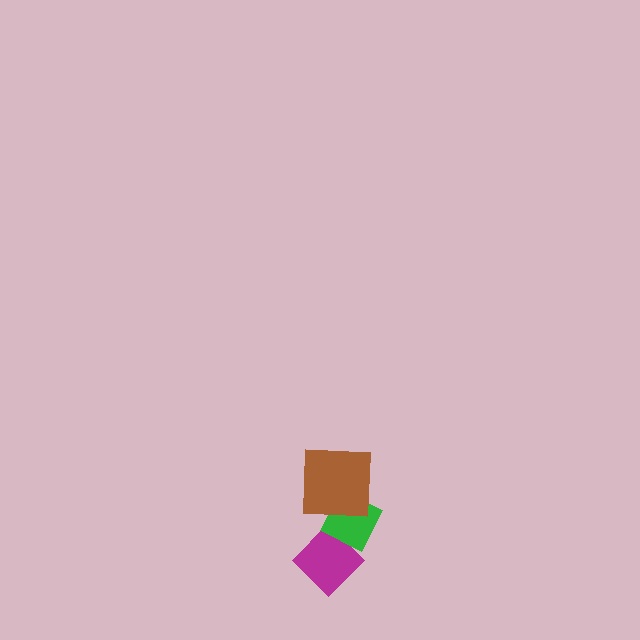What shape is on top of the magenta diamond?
The green diamond is on top of the magenta diamond.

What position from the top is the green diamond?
The green diamond is 2nd from the top.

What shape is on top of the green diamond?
The brown square is on top of the green diamond.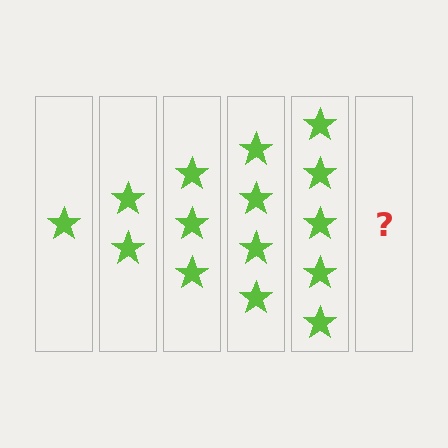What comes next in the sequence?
The next element should be 6 stars.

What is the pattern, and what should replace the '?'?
The pattern is that each step adds one more star. The '?' should be 6 stars.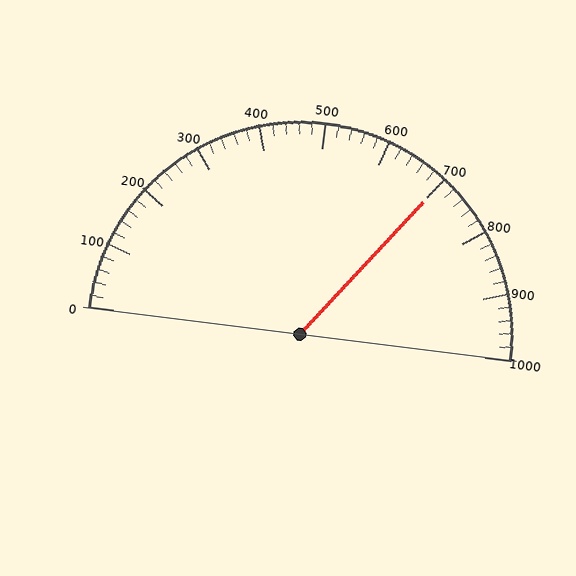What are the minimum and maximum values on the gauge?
The gauge ranges from 0 to 1000.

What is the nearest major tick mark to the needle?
The nearest major tick mark is 700.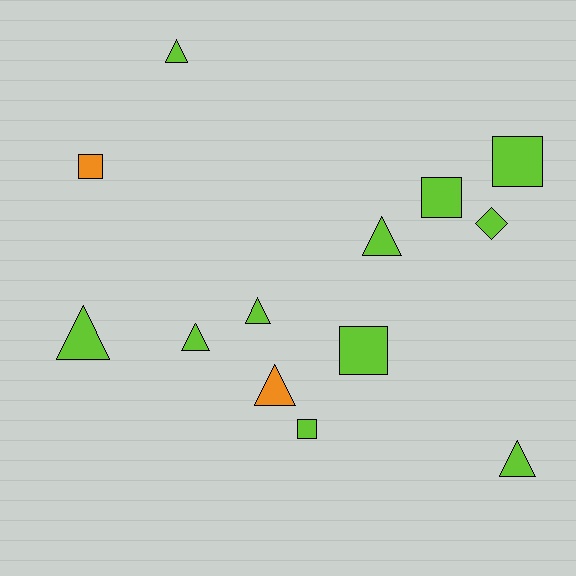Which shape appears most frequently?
Triangle, with 7 objects.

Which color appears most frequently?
Lime, with 11 objects.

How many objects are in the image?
There are 13 objects.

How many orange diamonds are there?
There are no orange diamonds.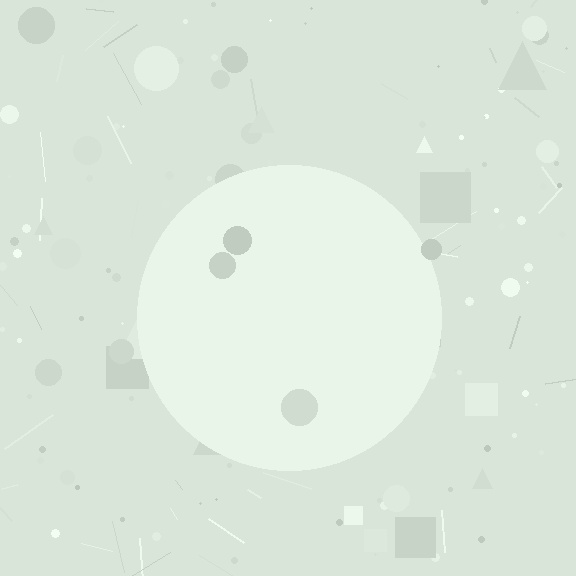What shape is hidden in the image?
A circle is hidden in the image.